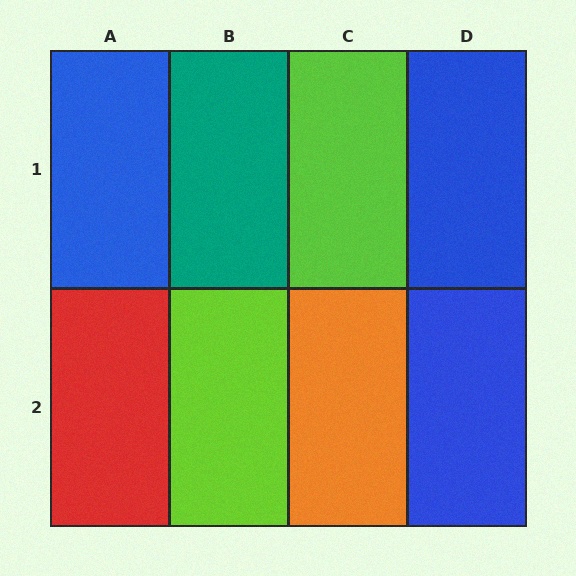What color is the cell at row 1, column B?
Teal.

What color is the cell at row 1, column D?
Blue.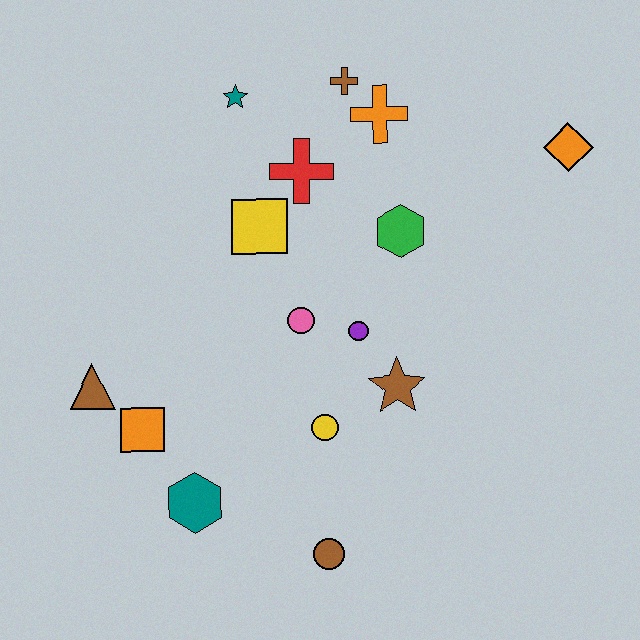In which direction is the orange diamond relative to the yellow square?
The orange diamond is to the right of the yellow square.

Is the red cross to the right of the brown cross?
No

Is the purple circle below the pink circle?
Yes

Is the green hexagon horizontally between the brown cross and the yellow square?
No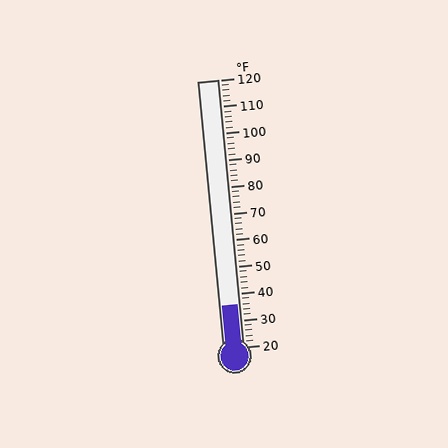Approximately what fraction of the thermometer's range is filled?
The thermometer is filled to approximately 15% of its range.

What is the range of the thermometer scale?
The thermometer scale ranges from 20°F to 120°F.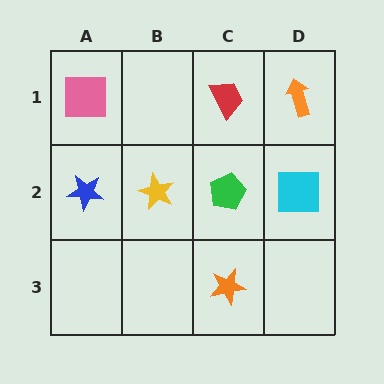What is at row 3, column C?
An orange star.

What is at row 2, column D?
A cyan square.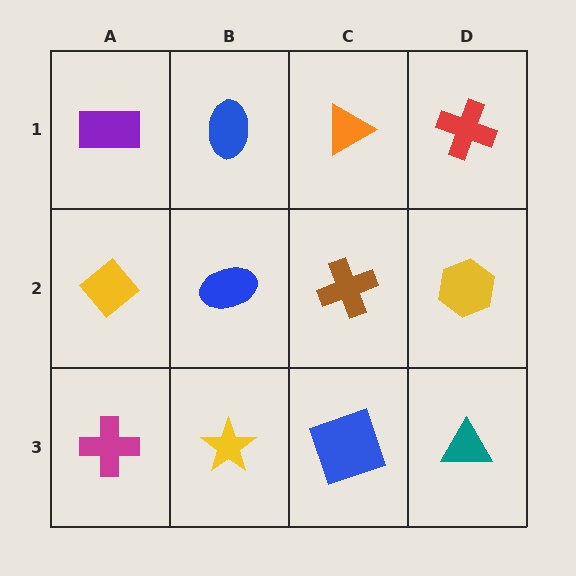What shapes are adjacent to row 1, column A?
A yellow diamond (row 2, column A), a blue ellipse (row 1, column B).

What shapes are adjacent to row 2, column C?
An orange triangle (row 1, column C), a blue square (row 3, column C), a blue ellipse (row 2, column B), a yellow hexagon (row 2, column D).